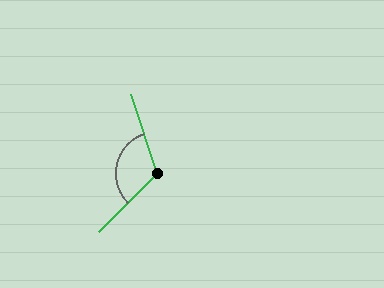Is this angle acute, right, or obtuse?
It is obtuse.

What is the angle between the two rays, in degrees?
Approximately 117 degrees.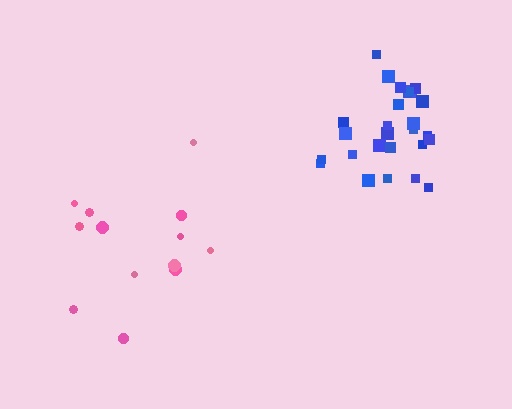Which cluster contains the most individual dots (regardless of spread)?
Blue (27).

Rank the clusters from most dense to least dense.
blue, pink.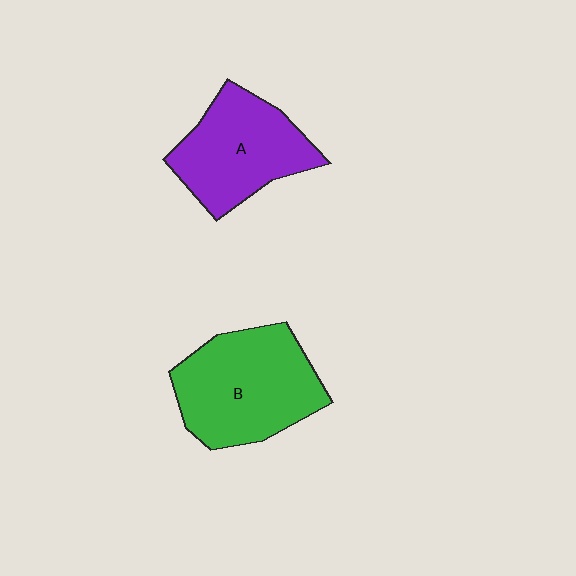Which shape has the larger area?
Shape B (green).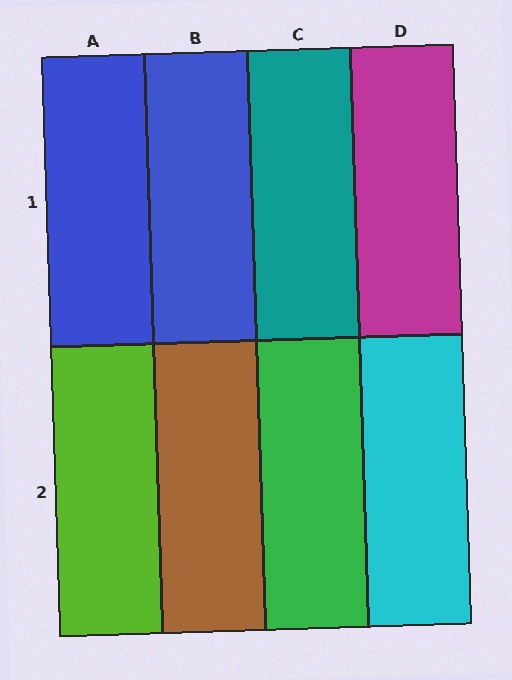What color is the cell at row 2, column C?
Green.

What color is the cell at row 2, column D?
Cyan.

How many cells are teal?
1 cell is teal.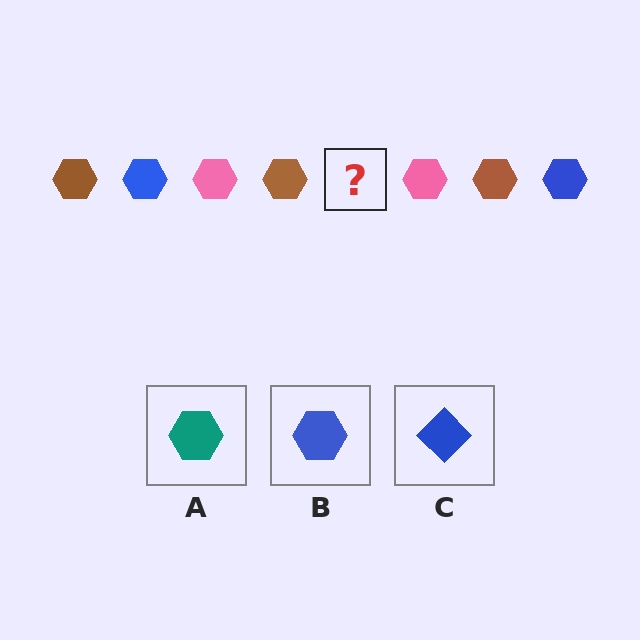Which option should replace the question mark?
Option B.